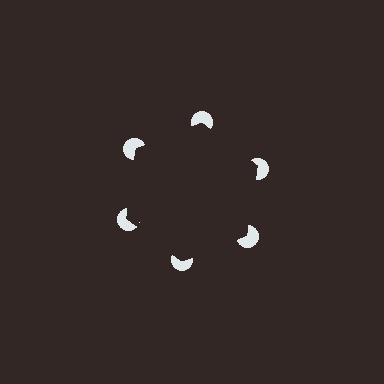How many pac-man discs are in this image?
There are 6 — one at each vertex of the illusory hexagon.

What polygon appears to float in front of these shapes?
An illusory hexagon — its edges are inferred from the aligned wedge cuts in the pac-man discs, not physically drawn.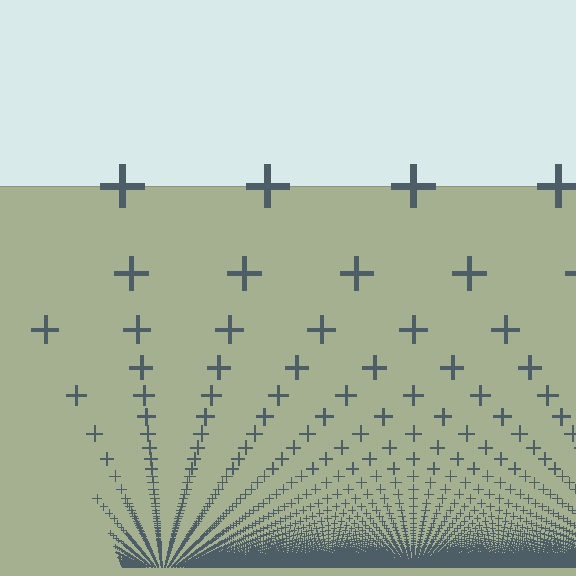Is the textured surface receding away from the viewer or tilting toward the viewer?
The surface appears to tilt toward the viewer. Texture elements get larger and sparser toward the top.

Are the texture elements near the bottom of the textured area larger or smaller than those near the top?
Smaller. The gradient is inverted — elements near the bottom are smaller and denser.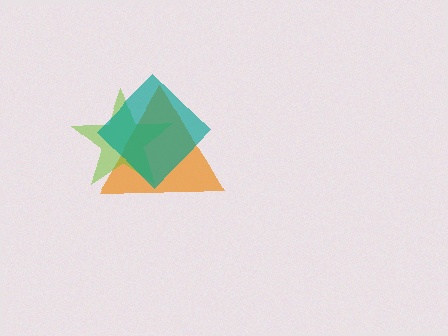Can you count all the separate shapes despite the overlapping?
Yes, there are 3 separate shapes.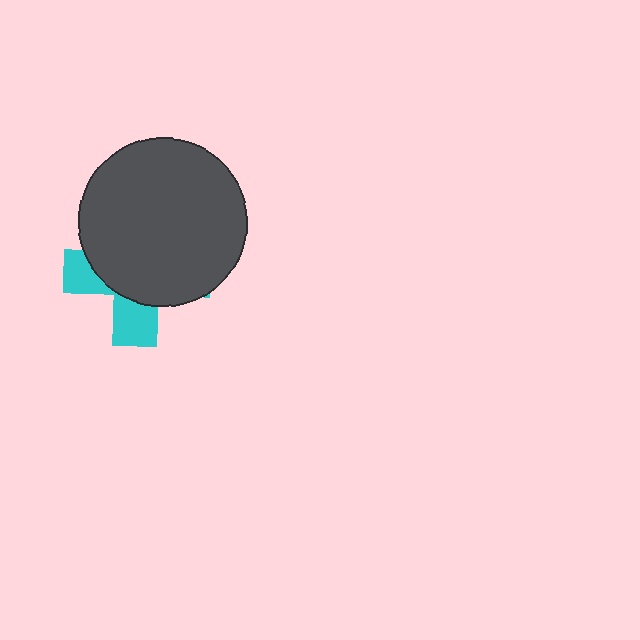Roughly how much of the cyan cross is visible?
A small part of it is visible (roughly 31%).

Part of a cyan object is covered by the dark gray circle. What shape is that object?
It is a cross.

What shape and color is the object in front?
The object in front is a dark gray circle.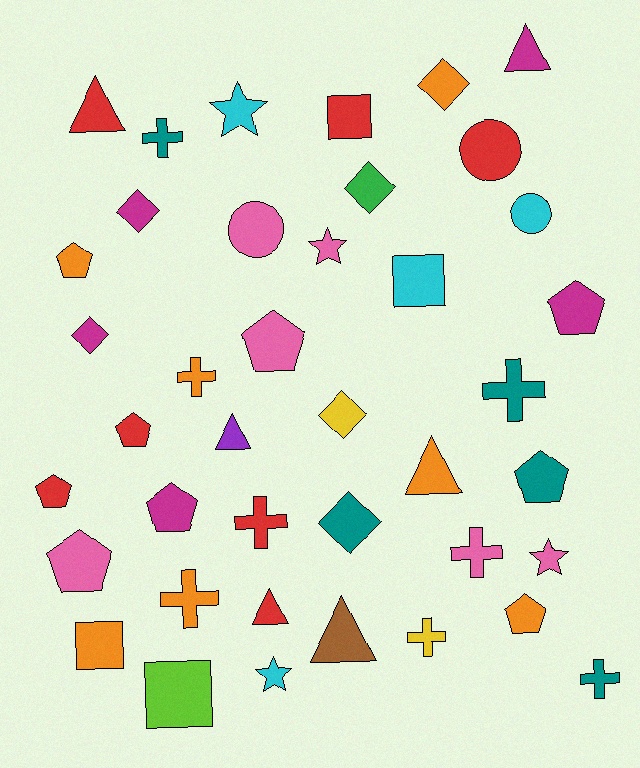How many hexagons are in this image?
There are no hexagons.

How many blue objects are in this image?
There are no blue objects.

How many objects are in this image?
There are 40 objects.